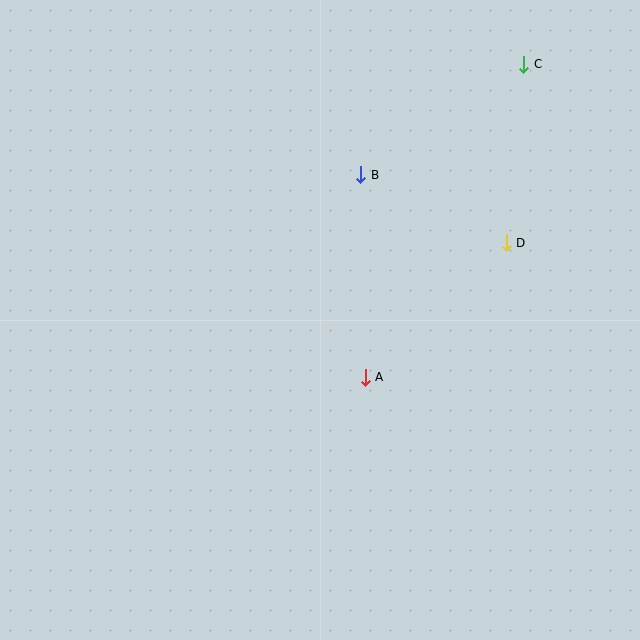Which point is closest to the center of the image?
Point A at (365, 377) is closest to the center.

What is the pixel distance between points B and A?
The distance between B and A is 203 pixels.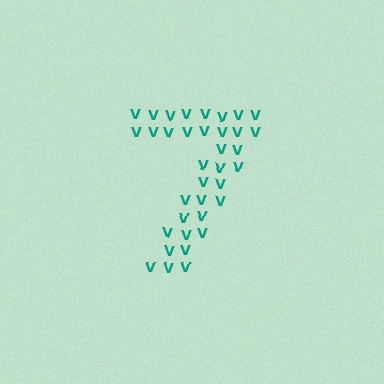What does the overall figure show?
The overall figure shows the digit 7.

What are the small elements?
The small elements are letter V's.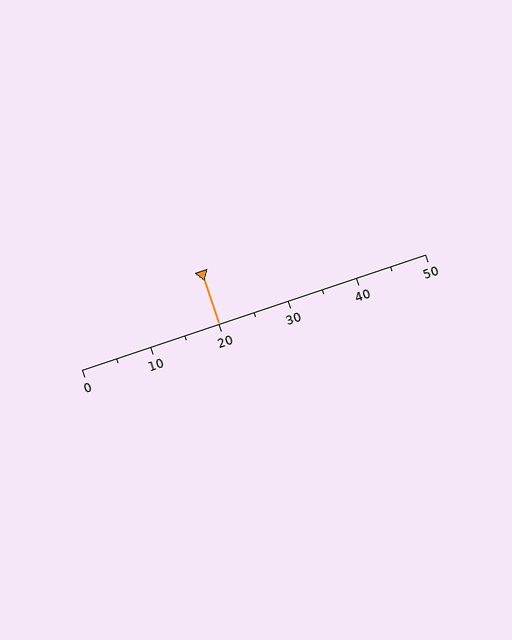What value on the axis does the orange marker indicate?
The marker indicates approximately 20.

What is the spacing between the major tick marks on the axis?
The major ticks are spaced 10 apart.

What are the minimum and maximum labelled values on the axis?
The axis runs from 0 to 50.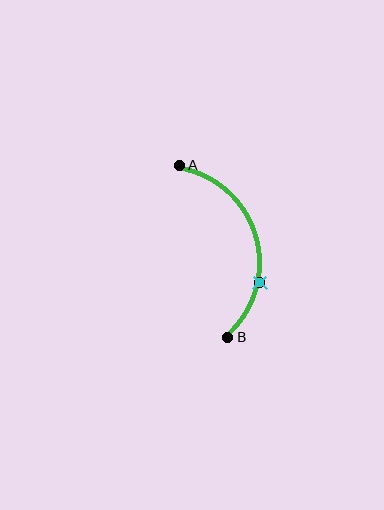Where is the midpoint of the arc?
The arc midpoint is the point on the curve farthest from the straight line joining A and B. It sits to the right of that line.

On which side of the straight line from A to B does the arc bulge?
The arc bulges to the right of the straight line connecting A and B.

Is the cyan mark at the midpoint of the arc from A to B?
No. The cyan mark lies on the arc but is closer to endpoint B. The arc midpoint would be at the point on the curve equidistant along the arc from both A and B.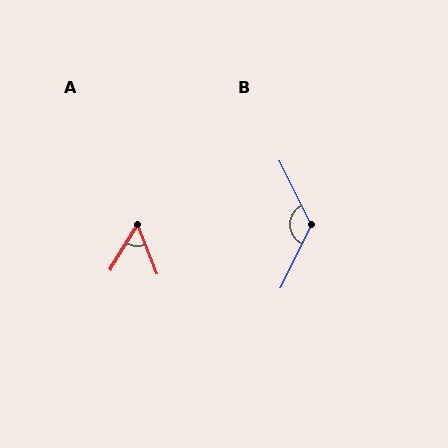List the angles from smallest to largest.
A (53°), B (127°).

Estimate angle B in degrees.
Approximately 127 degrees.